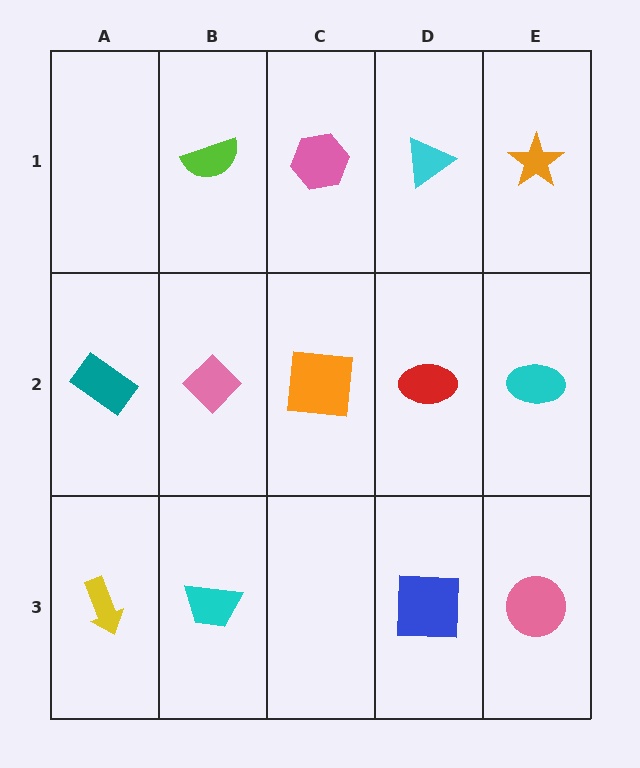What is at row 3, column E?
A pink circle.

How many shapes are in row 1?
4 shapes.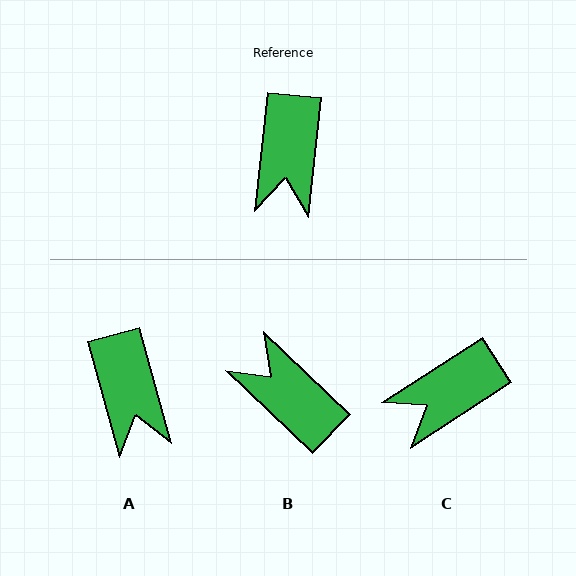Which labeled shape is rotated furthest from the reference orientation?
B, about 128 degrees away.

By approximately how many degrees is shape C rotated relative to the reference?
Approximately 51 degrees clockwise.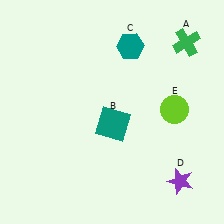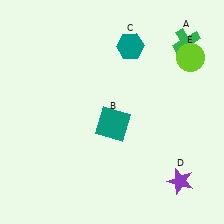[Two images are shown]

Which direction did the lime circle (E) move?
The lime circle (E) moved up.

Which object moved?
The lime circle (E) moved up.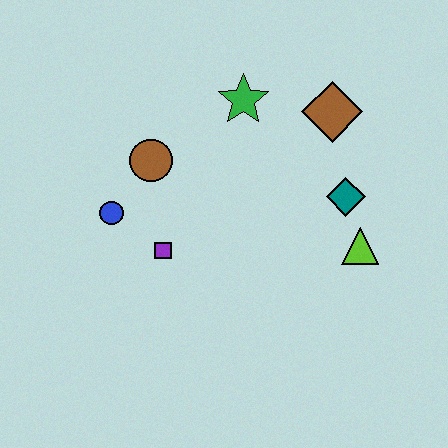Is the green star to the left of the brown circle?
No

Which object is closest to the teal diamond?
The lime triangle is closest to the teal diamond.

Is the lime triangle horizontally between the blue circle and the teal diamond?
No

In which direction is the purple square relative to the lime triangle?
The purple square is to the left of the lime triangle.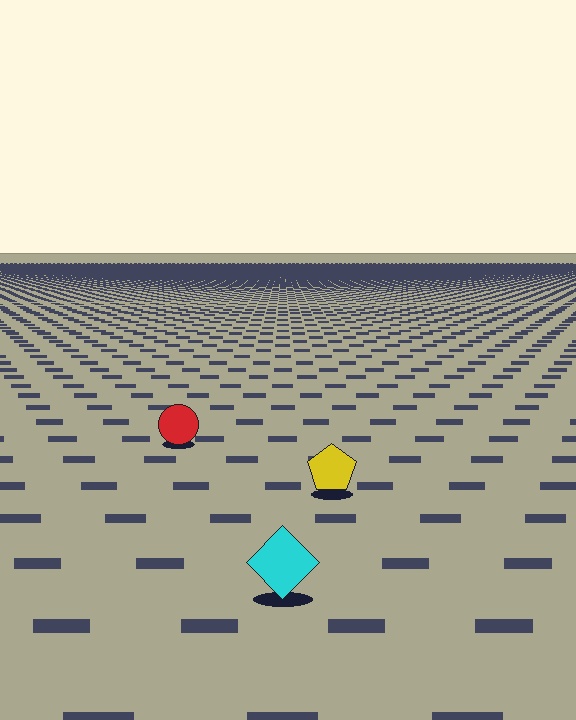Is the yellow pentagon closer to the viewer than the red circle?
Yes. The yellow pentagon is closer — you can tell from the texture gradient: the ground texture is coarser near it.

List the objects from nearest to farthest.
From nearest to farthest: the cyan diamond, the yellow pentagon, the red circle.